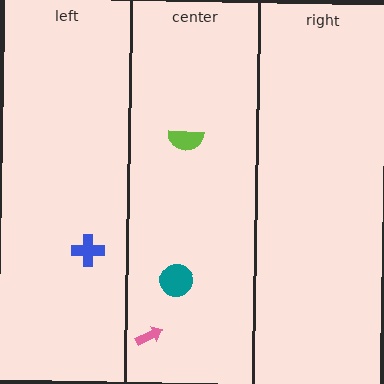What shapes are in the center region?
The lime semicircle, the teal circle, the pink arrow.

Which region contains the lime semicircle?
The center region.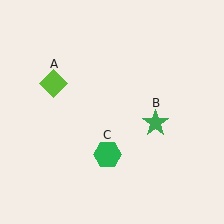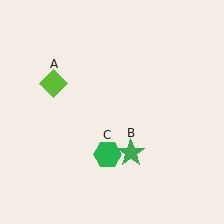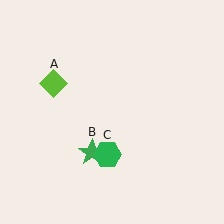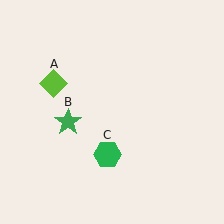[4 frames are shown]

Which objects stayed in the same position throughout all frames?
Lime diamond (object A) and green hexagon (object C) remained stationary.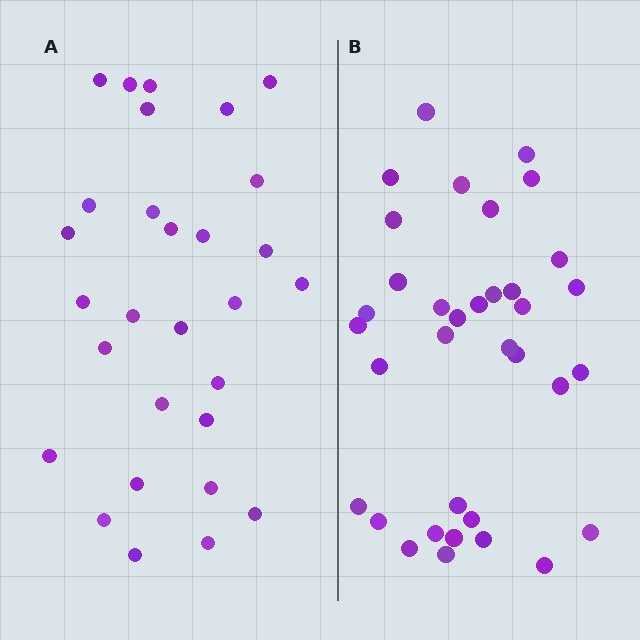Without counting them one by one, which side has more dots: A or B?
Region B (the right region) has more dots.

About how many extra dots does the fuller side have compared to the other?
Region B has about 6 more dots than region A.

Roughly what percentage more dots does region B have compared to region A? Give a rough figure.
About 20% more.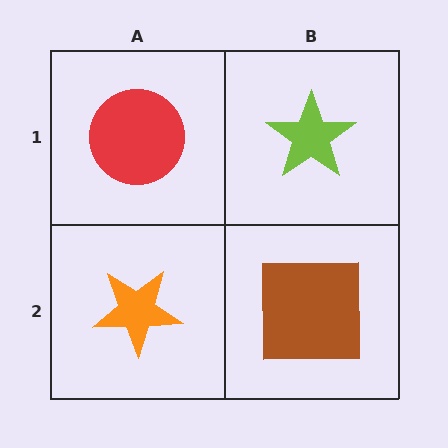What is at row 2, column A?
An orange star.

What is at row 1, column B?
A lime star.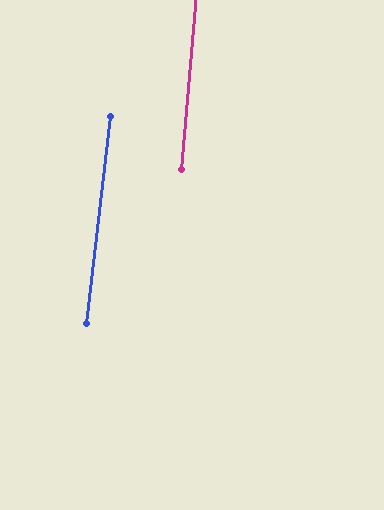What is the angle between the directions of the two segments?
Approximately 2 degrees.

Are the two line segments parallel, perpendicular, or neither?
Parallel — their directions differ by only 1.6°.